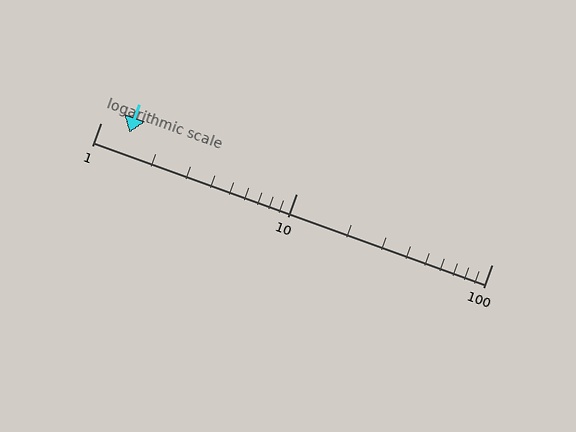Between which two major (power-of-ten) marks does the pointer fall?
The pointer is between 1 and 10.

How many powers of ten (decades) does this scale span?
The scale spans 2 decades, from 1 to 100.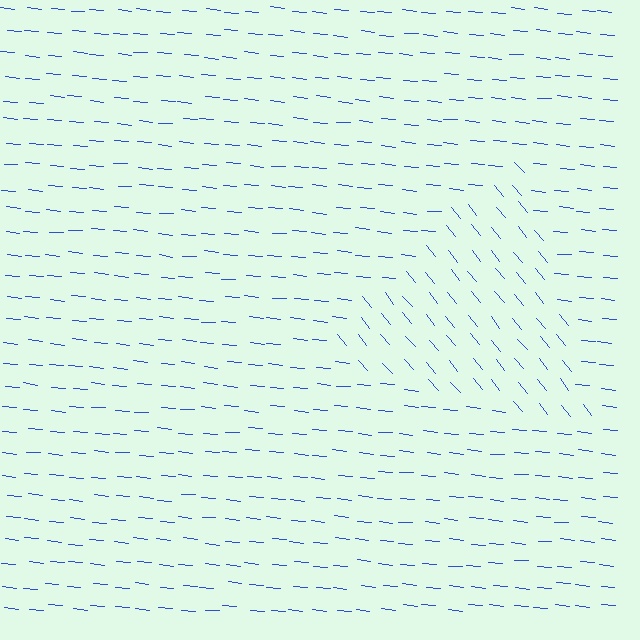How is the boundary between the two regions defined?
The boundary is defined purely by a change in line orientation (approximately 45 degrees difference). All lines are the same color and thickness.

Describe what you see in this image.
The image is filled with small blue line segments. A triangle region in the image has lines oriented differently from the surrounding lines, creating a visible texture boundary.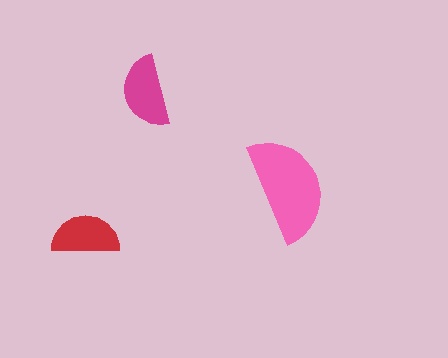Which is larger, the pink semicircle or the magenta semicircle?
The pink one.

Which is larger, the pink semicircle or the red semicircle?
The pink one.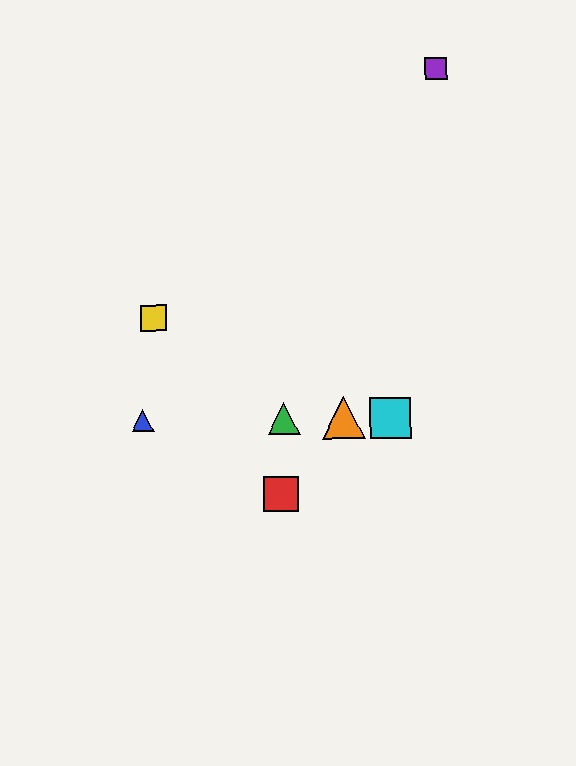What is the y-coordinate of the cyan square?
The cyan square is at y≈417.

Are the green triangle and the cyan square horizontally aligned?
Yes, both are at y≈419.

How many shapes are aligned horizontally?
4 shapes (the blue triangle, the green triangle, the orange triangle, the cyan square) are aligned horizontally.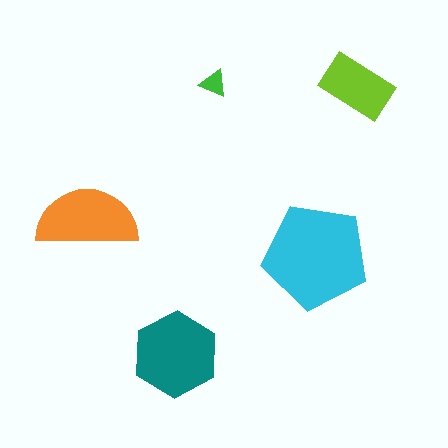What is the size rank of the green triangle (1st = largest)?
5th.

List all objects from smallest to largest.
The green triangle, the lime rectangle, the orange semicircle, the teal hexagon, the cyan pentagon.